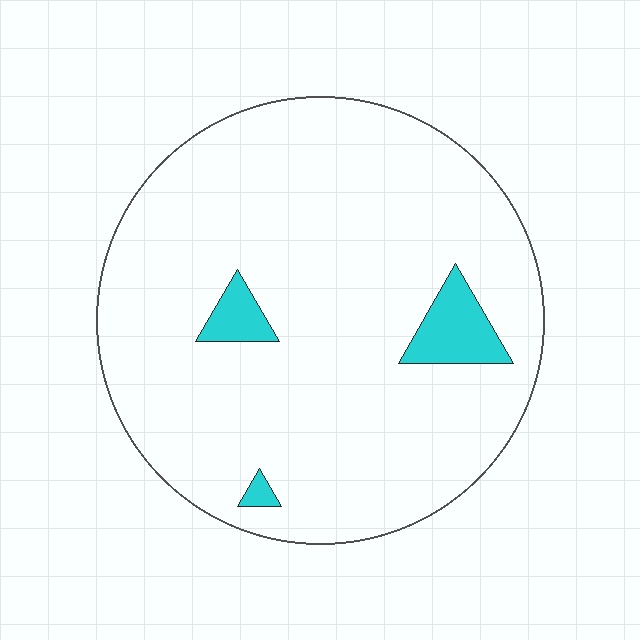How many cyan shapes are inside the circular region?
3.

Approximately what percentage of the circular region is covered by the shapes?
Approximately 5%.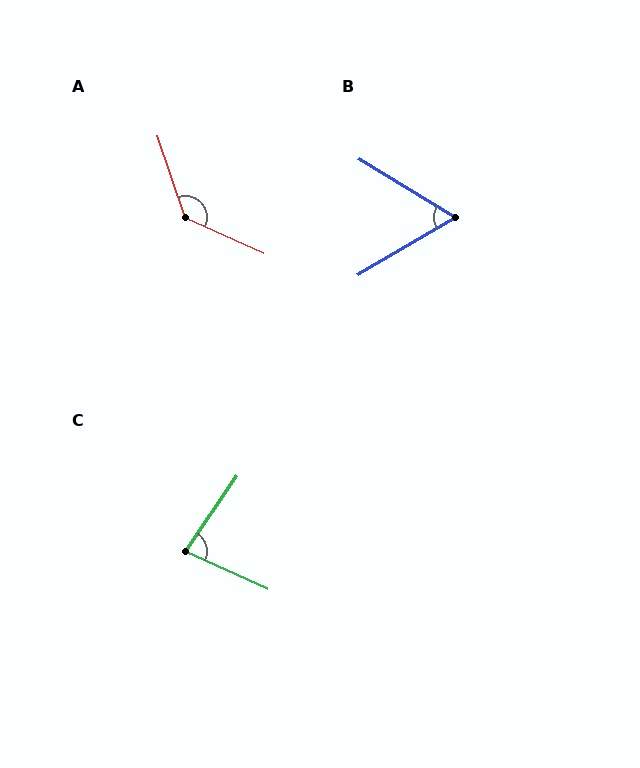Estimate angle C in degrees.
Approximately 80 degrees.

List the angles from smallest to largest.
B (61°), C (80°), A (133°).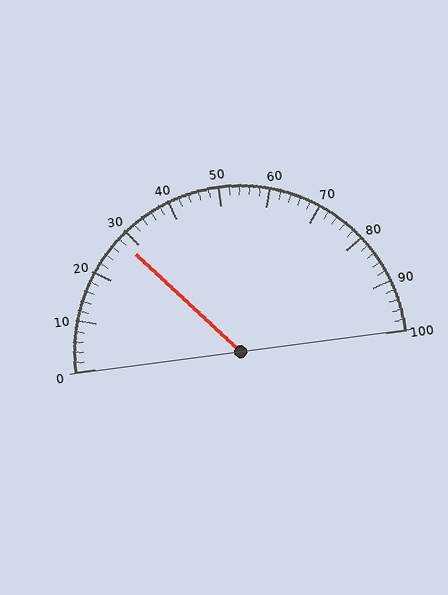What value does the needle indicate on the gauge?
The needle indicates approximately 28.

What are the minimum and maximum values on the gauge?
The gauge ranges from 0 to 100.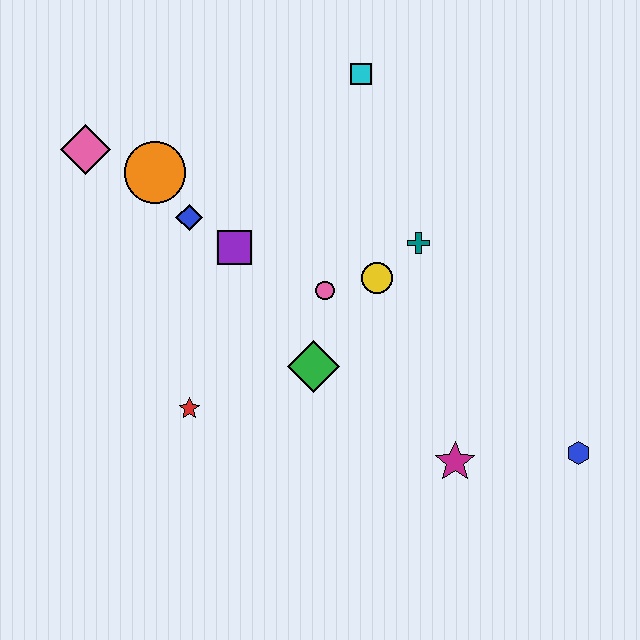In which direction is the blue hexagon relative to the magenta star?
The blue hexagon is to the right of the magenta star.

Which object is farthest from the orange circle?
The blue hexagon is farthest from the orange circle.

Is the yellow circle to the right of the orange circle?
Yes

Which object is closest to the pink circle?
The yellow circle is closest to the pink circle.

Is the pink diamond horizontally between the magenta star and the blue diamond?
No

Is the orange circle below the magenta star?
No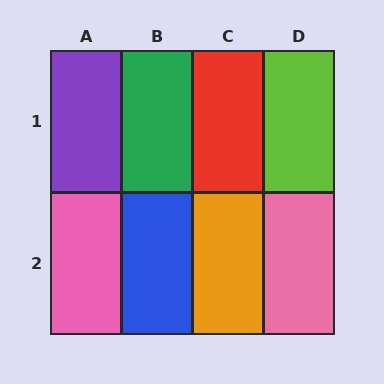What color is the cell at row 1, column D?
Lime.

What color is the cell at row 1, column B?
Green.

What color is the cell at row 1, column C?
Red.